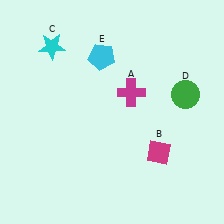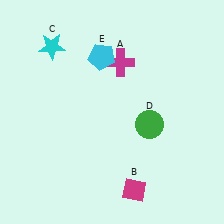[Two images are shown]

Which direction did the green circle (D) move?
The green circle (D) moved left.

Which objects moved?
The objects that moved are: the magenta cross (A), the magenta diamond (B), the green circle (D).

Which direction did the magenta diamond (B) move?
The magenta diamond (B) moved down.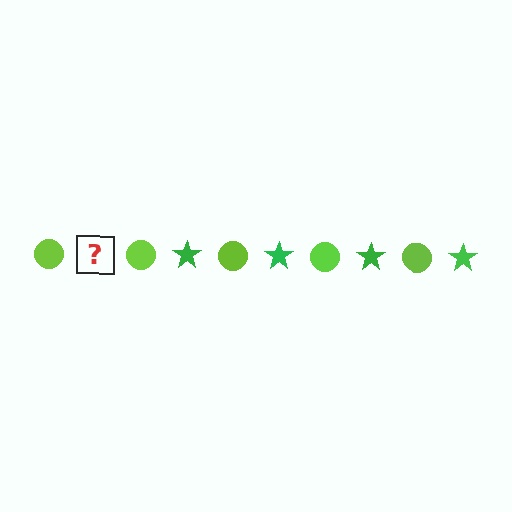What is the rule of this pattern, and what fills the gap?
The rule is that the pattern alternates between lime circle and green star. The gap should be filled with a green star.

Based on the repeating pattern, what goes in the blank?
The blank should be a green star.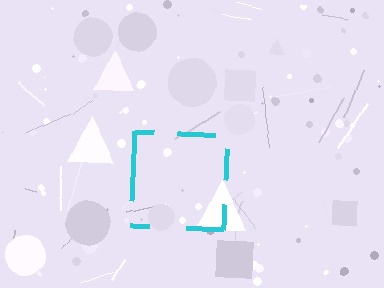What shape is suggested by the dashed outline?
The dashed outline suggests a square.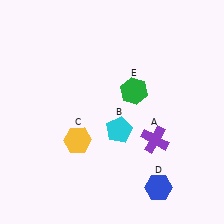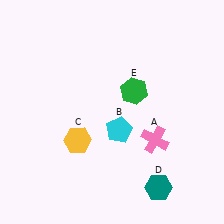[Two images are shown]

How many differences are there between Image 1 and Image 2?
There are 2 differences between the two images.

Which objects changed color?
A changed from purple to pink. D changed from blue to teal.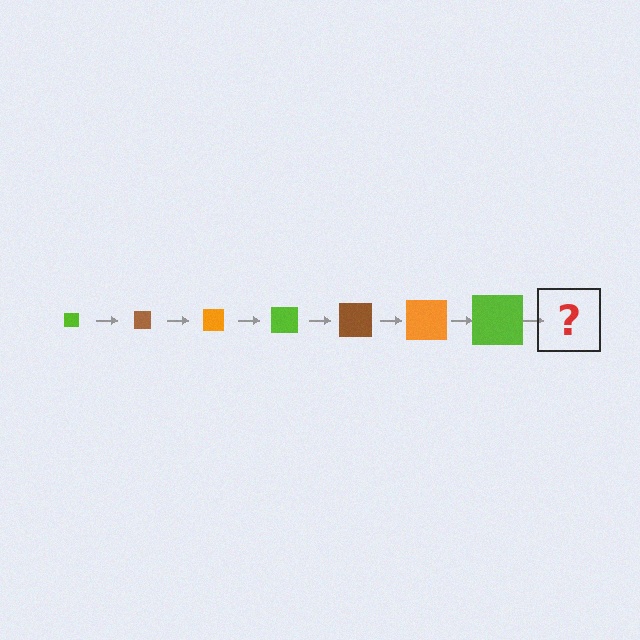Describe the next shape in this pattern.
It should be a brown square, larger than the previous one.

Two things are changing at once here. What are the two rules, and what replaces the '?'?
The two rules are that the square grows larger each step and the color cycles through lime, brown, and orange. The '?' should be a brown square, larger than the previous one.